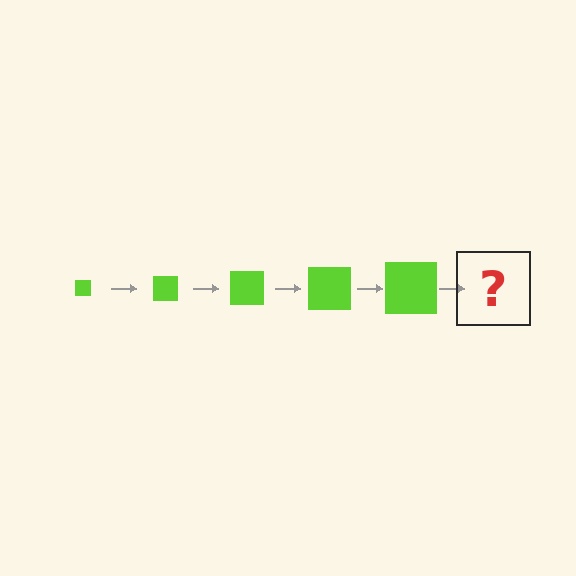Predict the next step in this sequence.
The next step is a lime square, larger than the previous one.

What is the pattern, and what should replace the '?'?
The pattern is that the square gets progressively larger each step. The '?' should be a lime square, larger than the previous one.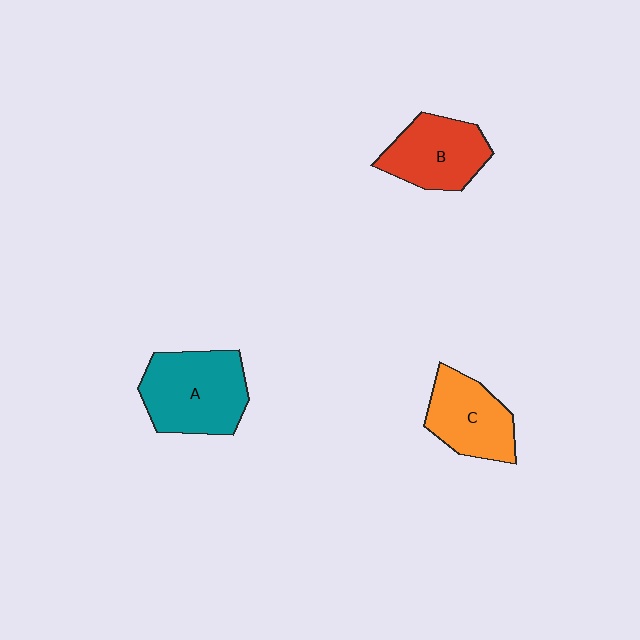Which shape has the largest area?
Shape A (teal).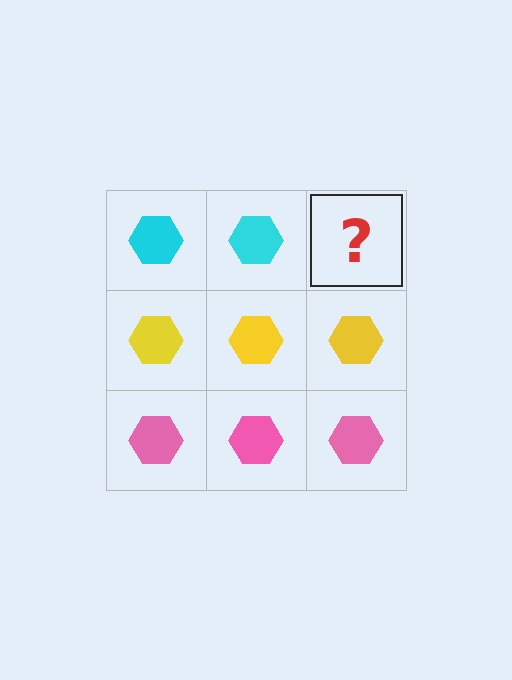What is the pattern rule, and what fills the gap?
The rule is that each row has a consistent color. The gap should be filled with a cyan hexagon.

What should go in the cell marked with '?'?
The missing cell should contain a cyan hexagon.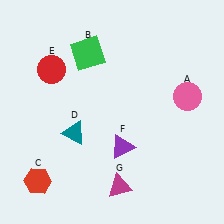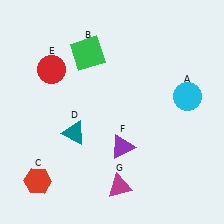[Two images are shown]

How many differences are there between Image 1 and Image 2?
There is 1 difference between the two images.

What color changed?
The circle (A) changed from pink in Image 1 to cyan in Image 2.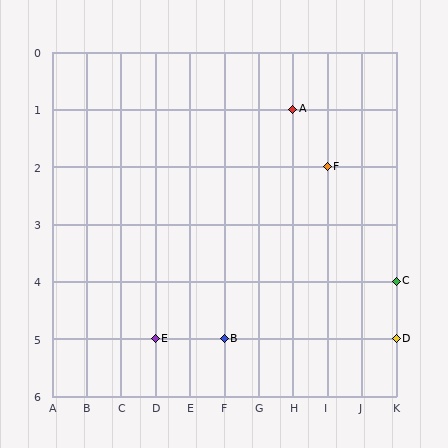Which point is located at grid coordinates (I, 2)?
Point F is at (I, 2).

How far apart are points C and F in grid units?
Points C and F are 2 columns and 2 rows apart (about 2.8 grid units diagonally).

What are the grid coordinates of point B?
Point B is at grid coordinates (F, 5).